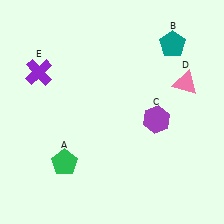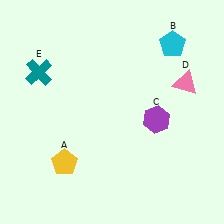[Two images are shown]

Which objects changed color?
A changed from green to yellow. B changed from teal to cyan. E changed from purple to teal.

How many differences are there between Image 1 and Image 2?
There are 3 differences between the two images.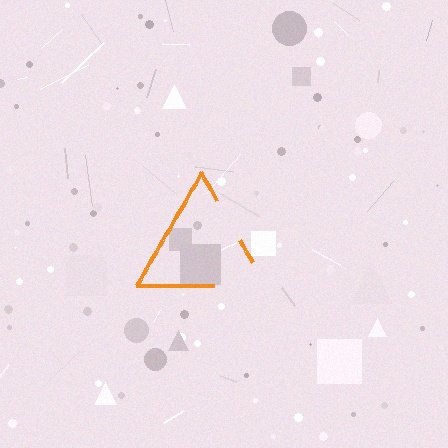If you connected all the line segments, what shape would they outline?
They would outline a triangle.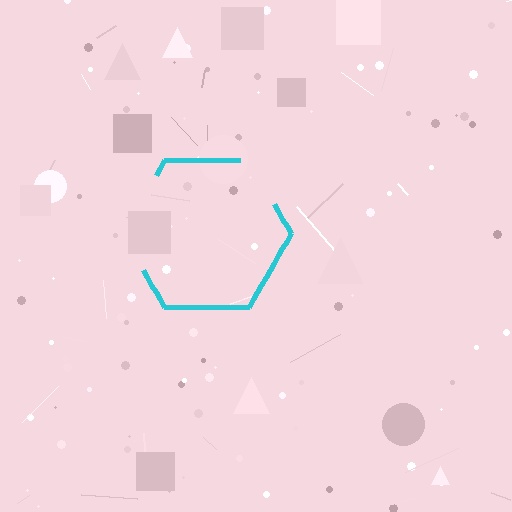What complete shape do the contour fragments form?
The contour fragments form a hexagon.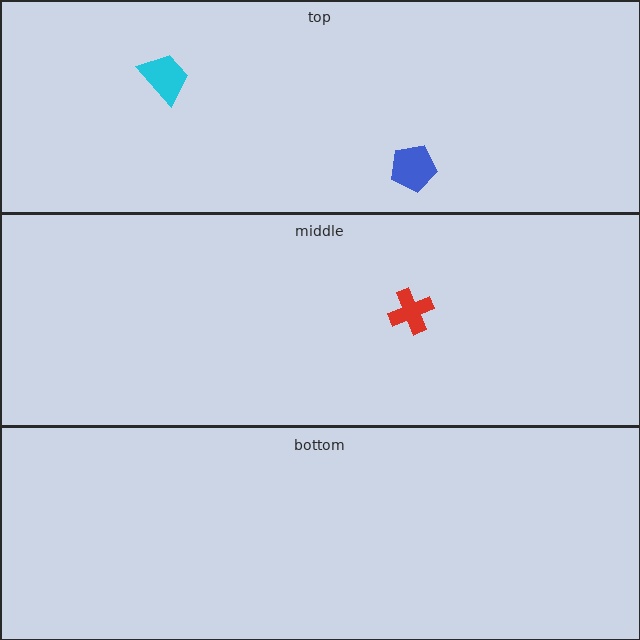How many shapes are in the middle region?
1.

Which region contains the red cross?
The middle region.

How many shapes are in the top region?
2.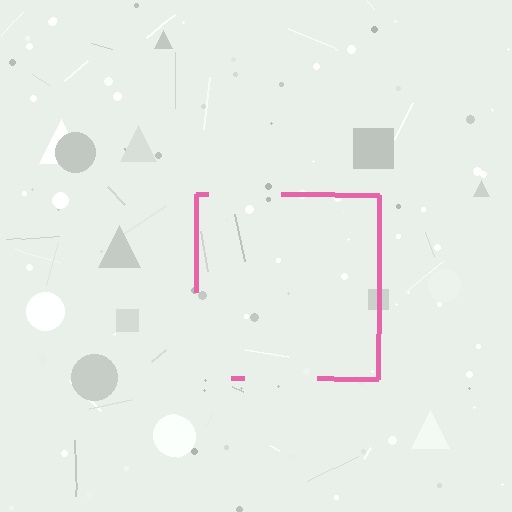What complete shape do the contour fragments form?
The contour fragments form a square.